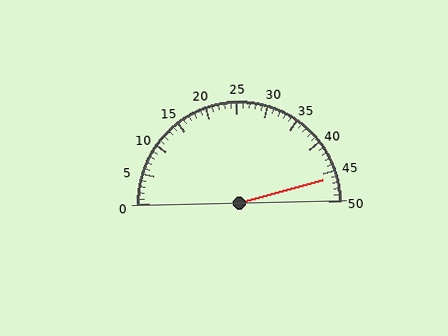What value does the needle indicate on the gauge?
The needle indicates approximately 46.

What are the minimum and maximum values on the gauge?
The gauge ranges from 0 to 50.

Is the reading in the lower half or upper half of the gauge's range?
The reading is in the upper half of the range (0 to 50).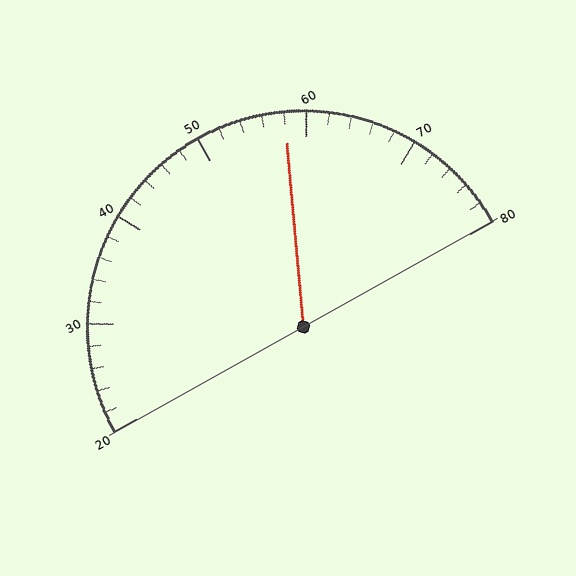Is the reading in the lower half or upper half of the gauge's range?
The reading is in the upper half of the range (20 to 80).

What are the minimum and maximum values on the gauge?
The gauge ranges from 20 to 80.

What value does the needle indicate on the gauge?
The needle indicates approximately 58.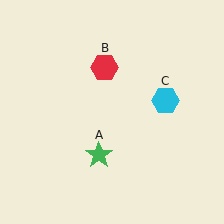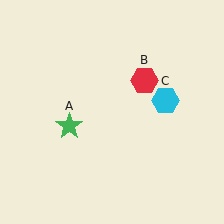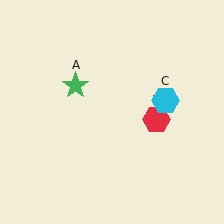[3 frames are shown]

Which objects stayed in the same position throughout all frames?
Cyan hexagon (object C) remained stationary.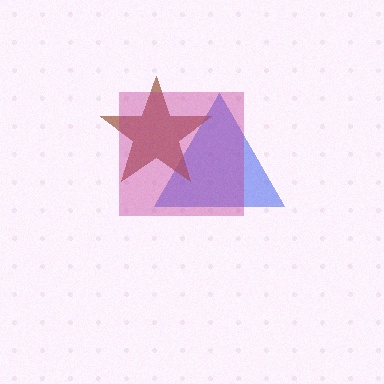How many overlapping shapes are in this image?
There are 3 overlapping shapes in the image.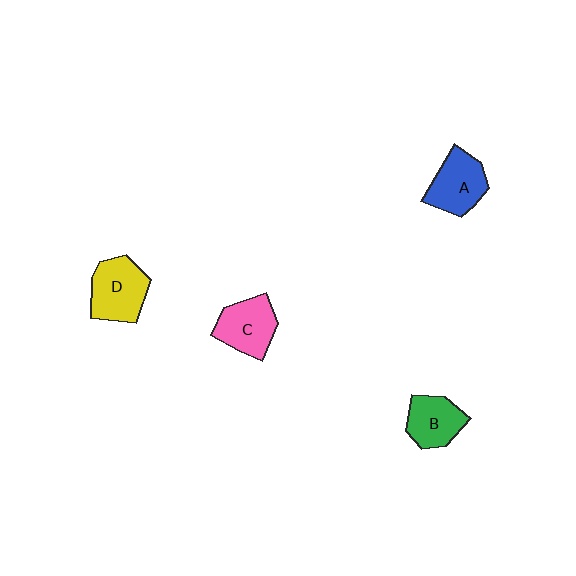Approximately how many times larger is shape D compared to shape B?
Approximately 1.3 times.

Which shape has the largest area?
Shape D (yellow).